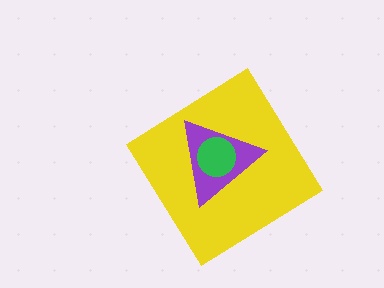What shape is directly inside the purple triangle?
The green circle.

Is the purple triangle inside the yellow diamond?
Yes.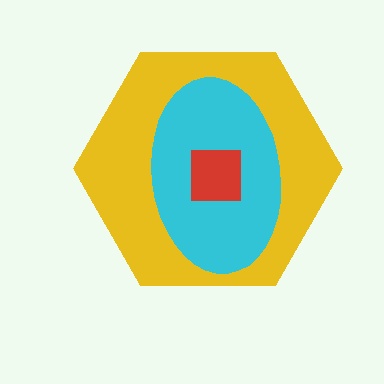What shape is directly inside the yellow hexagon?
The cyan ellipse.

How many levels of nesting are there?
3.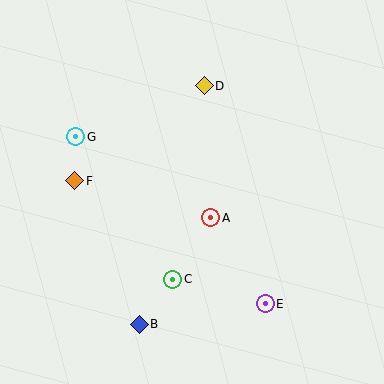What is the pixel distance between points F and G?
The distance between F and G is 44 pixels.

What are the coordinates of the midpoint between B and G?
The midpoint between B and G is at (107, 231).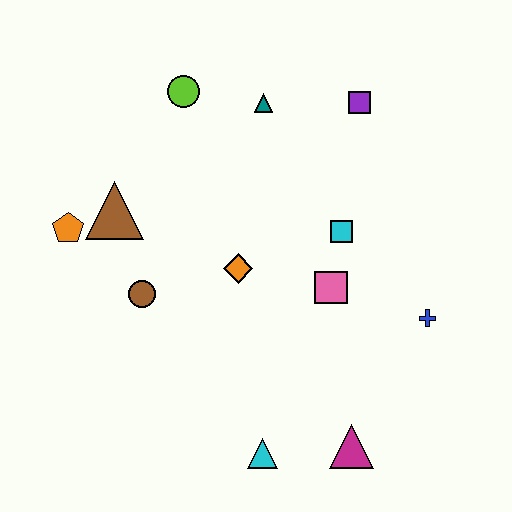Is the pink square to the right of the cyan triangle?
Yes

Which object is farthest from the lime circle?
The magenta triangle is farthest from the lime circle.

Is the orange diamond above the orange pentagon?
No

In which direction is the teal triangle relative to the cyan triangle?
The teal triangle is above the cyan triangle.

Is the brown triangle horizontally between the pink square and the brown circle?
No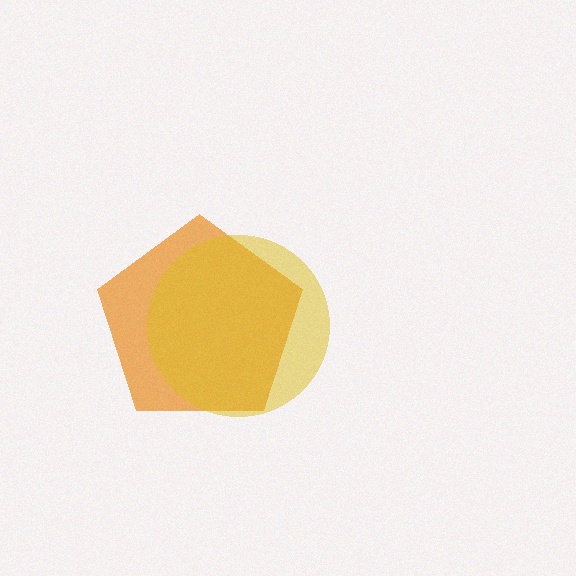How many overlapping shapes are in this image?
There are 2 overlapping shapes in the image.